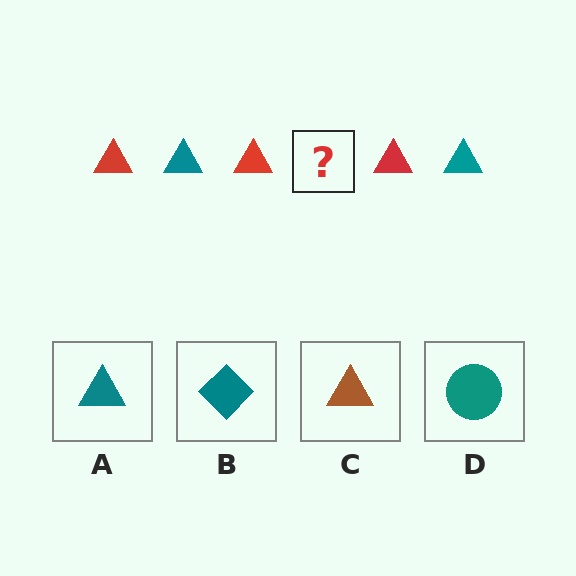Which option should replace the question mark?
Option A.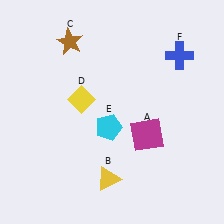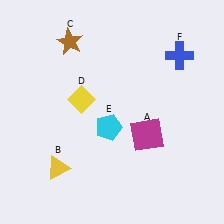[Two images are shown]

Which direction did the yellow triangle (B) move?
The yellow triangle (B) moved left.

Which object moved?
The yellow triangle (B) moved left.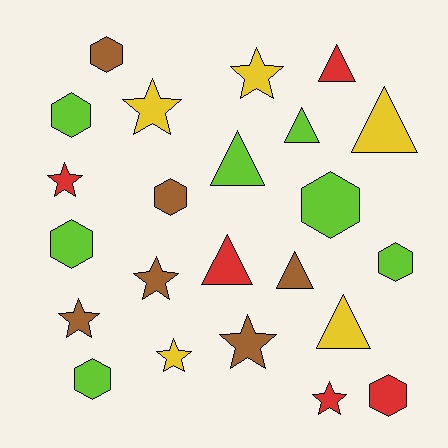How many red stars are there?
There are 2 red stars.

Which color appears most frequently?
Lime, with 7 objects.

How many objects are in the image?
There are 23 objects.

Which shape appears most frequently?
Hexagon, with 8 objects.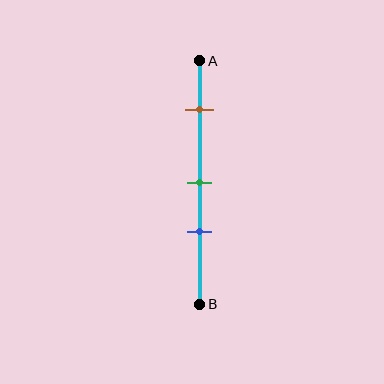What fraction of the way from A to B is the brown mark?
The brown mark is approximately 20% (0.2) of the way from A to B.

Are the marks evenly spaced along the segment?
No, the marks are not evenly spaced.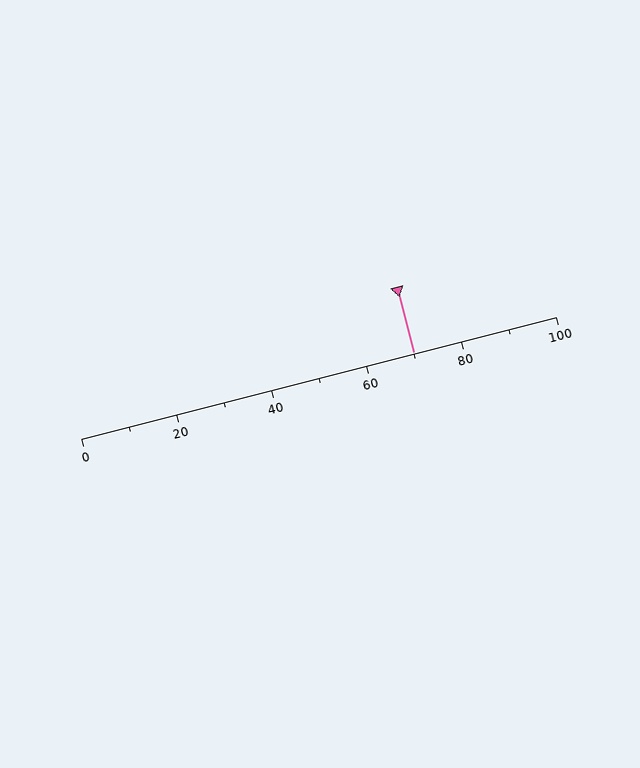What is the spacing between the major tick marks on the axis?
The major ticks are spaced 20 apart.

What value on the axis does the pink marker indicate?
The marker indicates approximately 70.